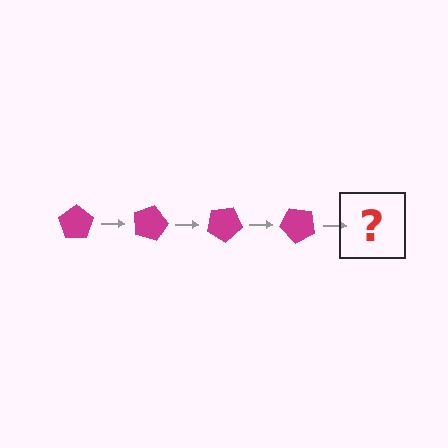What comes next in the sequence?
The next element should be a magenta pentagon rotated 60 degrees.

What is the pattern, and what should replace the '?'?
The pattern is that the pentagon rotates 15 degrees each step. The '?' should be a magenta pentagon rotated 60 degrees.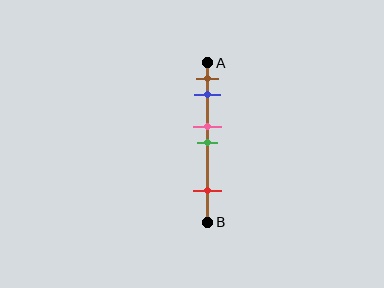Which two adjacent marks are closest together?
The pink and green marks are the closest adjacent pair.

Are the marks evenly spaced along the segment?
No, the marks are not evenly spaced.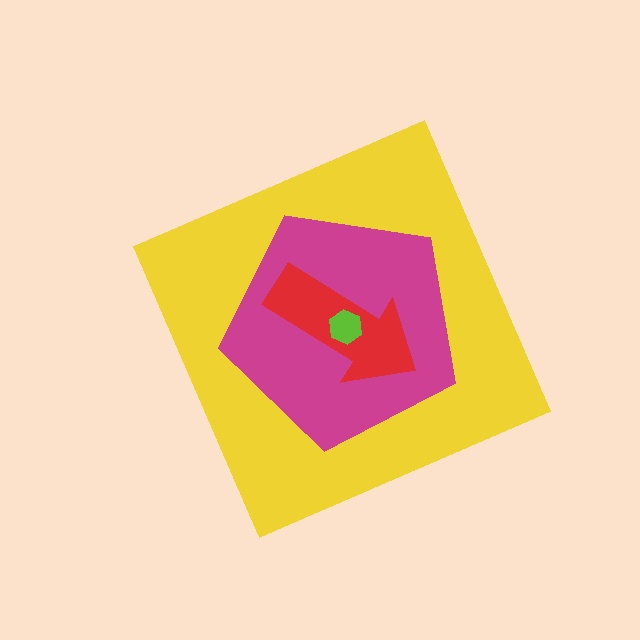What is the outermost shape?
The yellow diamond.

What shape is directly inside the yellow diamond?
The magenta pentagon.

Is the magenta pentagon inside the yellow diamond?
Yes.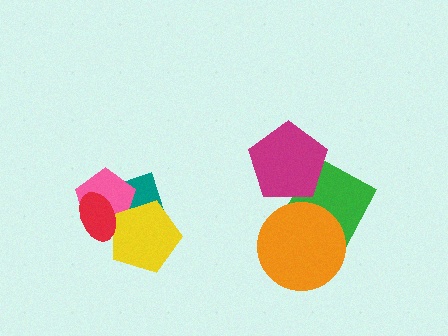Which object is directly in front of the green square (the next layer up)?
The magenta pentagon is directly in front of the green square.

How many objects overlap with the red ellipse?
3 objects overlap with the red ellipse.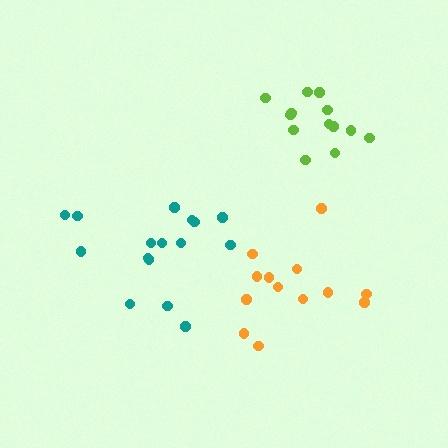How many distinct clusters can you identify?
There are 3 distinct clusters.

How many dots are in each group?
Group 1: 16 dots, Group 2: 13 dots, Group 3: 13 dots (42 total).